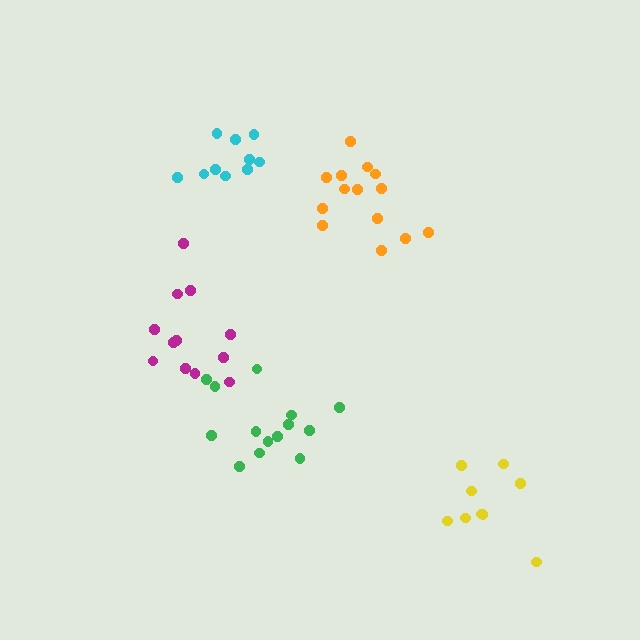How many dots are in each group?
Group 1: 10 dots, Group 2: 12 dots, Group 3: 14 dots, Group 4: 14 dots, Group 5: 9 dots (59 total).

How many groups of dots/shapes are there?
There are 5 groups.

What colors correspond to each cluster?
The clusters are colored: cyan, magenta, green, orange, yellow.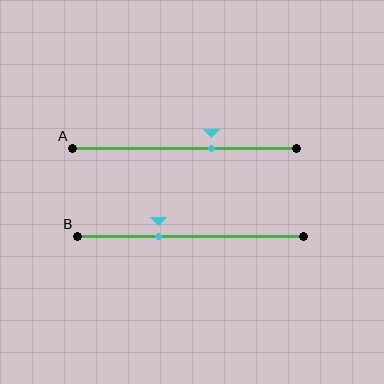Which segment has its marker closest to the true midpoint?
Segment A has its marker closest to the true midpoint.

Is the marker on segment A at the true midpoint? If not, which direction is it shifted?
No, the marker on segment A is shifted to the right by about 12% of the segment length.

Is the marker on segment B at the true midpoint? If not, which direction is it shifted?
No, the marker on segment B is shifted to the left by about 14% of the segment length.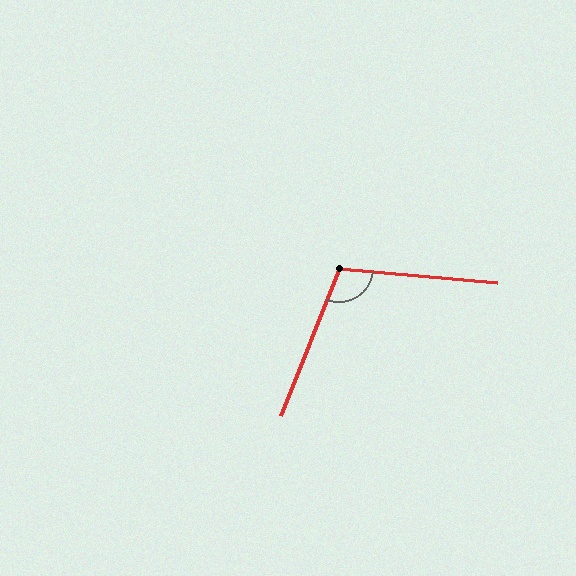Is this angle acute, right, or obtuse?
It is obtuse.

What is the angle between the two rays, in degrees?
Approximately 106 degrees.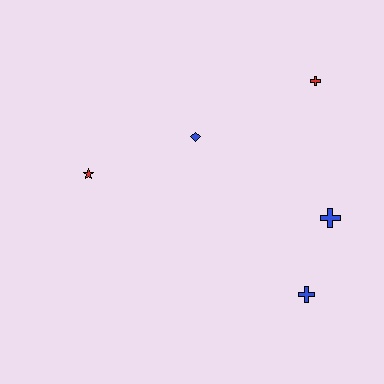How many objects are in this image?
There are 5 objects.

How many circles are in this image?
There are no circles.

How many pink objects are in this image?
There are no pink objects.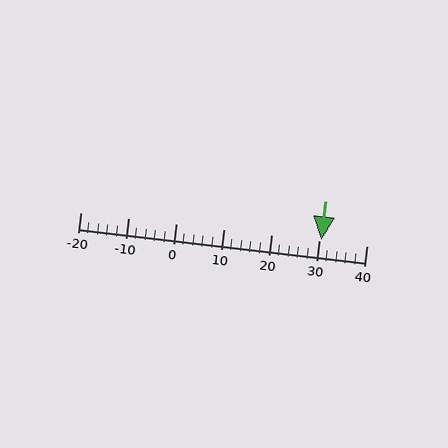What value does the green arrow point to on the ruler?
The green arrow points to approximately 31.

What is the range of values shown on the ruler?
The ruler shows values from -20 to 40.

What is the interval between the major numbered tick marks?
The major tick marks are spaced 10 units apart.